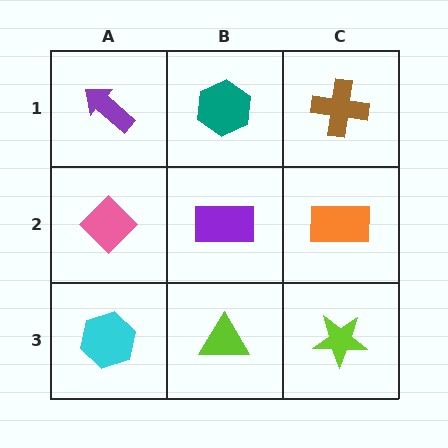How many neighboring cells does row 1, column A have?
2.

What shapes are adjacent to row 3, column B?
A purple rectangle (row 2, column B), a cyan hexagon (row 3, column A), a lime star (row 3, column C).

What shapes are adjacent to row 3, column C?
An orange rectangle (row 2, column C), a lime triangle (row 3, column B).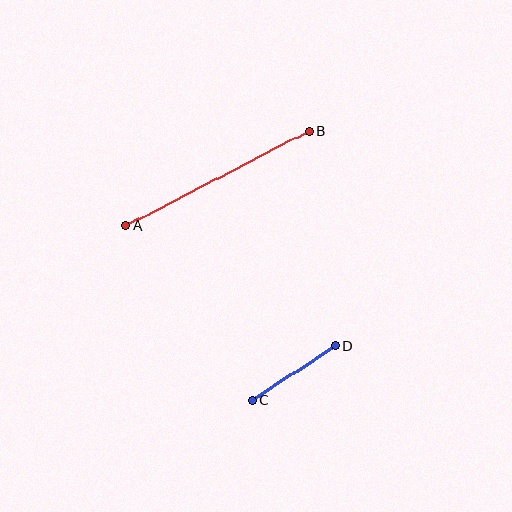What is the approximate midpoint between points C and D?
The midpoint is at approximately (294, 373) pixels.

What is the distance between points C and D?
The distance is approximately 99 pixels.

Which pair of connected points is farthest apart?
Points A and B are farthest apart.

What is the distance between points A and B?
The distance is approximately 206 pixels.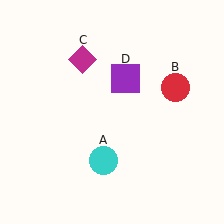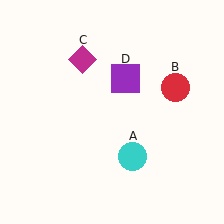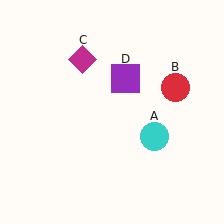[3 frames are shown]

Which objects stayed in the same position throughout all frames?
Red circle (object B) and magenta diamond (object C) and purple square (object D) remained stationary.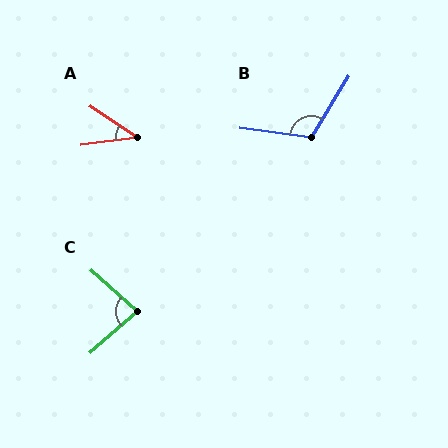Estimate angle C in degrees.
Approximately 83 degrees.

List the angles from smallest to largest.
A (41°), C (83°), B (114°).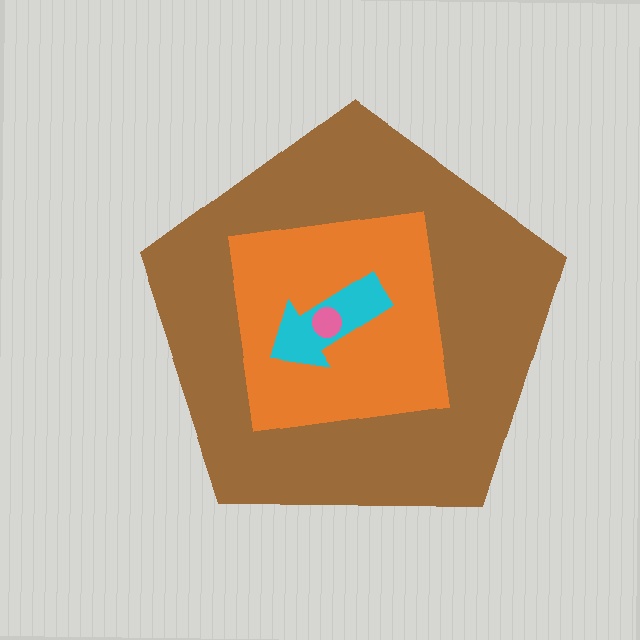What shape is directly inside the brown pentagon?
The orange square.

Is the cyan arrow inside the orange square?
Yes.